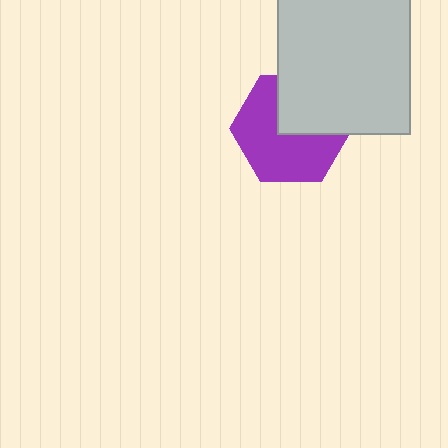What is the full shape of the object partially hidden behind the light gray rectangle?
The partially hidden object is a purple hexagon.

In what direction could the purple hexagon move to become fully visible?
The purple hexagon could move down. That would shift it out from behind the light gray rectangle entirely.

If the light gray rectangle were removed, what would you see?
You would see the complete purple hexagon.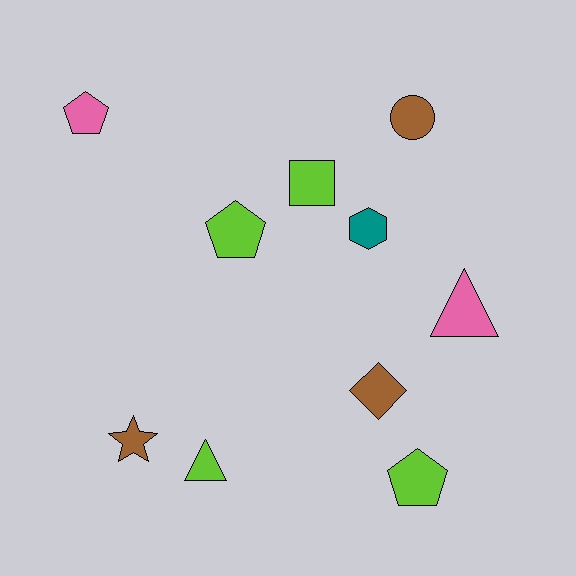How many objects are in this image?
There are 10 objects.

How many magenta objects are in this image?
There are no magenta objects.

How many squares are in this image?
There is 1 square.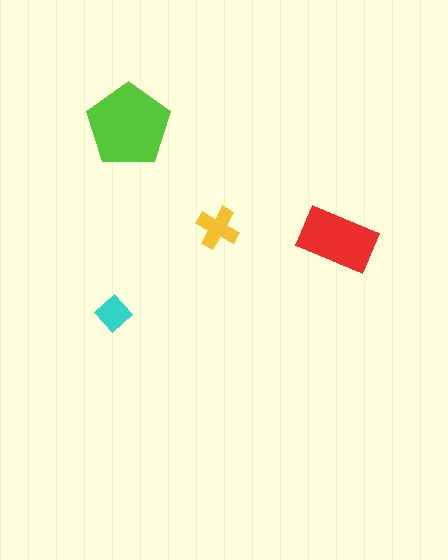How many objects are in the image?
There are 4 objects in the image.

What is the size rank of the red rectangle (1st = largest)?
2nd.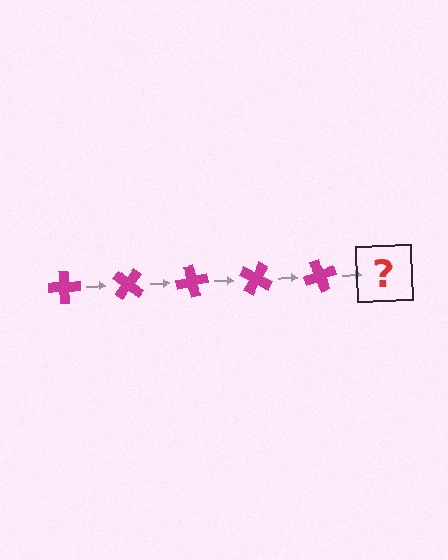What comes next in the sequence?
The next element should be a magenta cross rotated 200 degrees.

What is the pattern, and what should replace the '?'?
The pattern is that the cross rotates 40 degrees each step. The '?' should be a magenta cross rotated 200 degrees.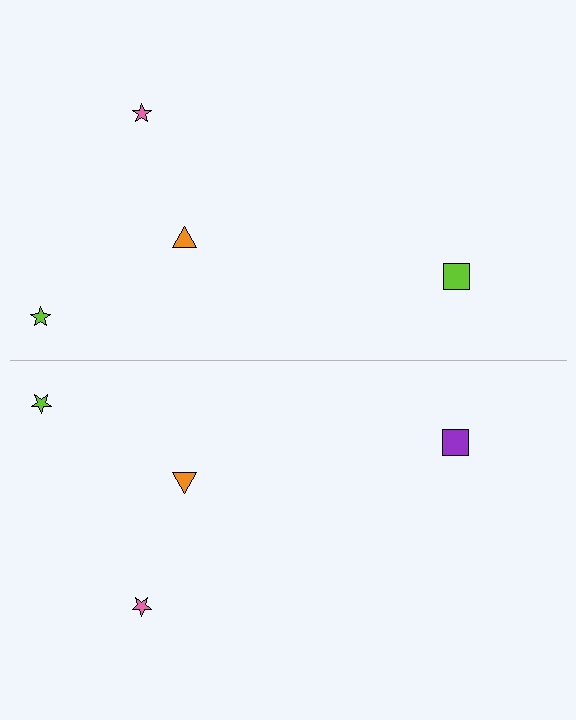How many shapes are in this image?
There are 8 shapes in this image.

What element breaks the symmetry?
The purple square on the bottom side breaks the symmetry — its mirror counterpart is lime.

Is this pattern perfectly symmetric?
No, the pattern is not perfectly symmetric. The purple square on the bottom side breaks the symmetry — its mirror counterpart is lime.